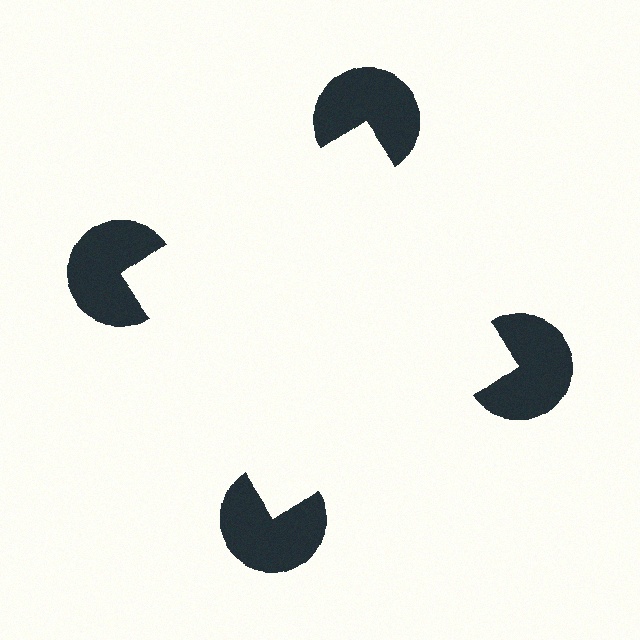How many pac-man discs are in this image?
There are 4 — one at each vertex of the illusory square.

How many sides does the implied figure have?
4 sides.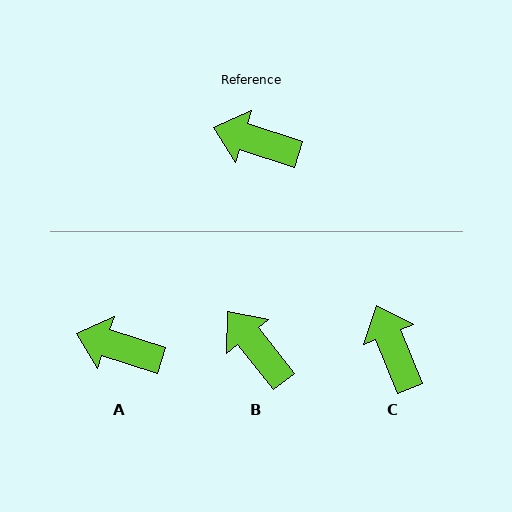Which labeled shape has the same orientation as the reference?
A.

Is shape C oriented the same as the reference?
No, it is off by about 51 degrees.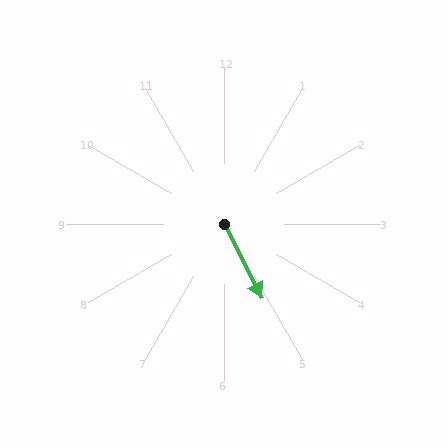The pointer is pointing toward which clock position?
Roughly 5 o'clock.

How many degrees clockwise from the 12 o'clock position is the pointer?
Approximately 153 degrees.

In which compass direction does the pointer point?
Southeast.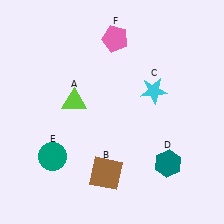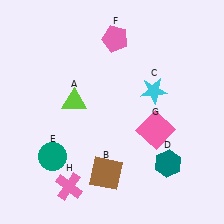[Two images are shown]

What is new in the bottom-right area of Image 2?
A pink square (G) was added in the bottom-right area of Image 2.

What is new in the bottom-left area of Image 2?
A pink cross (H) was added in the bottom-left area of Image 2.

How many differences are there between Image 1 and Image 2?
There are 2 differences between the two images.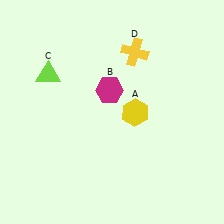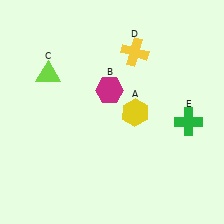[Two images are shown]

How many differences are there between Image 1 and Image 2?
There is 1 difference between the two images.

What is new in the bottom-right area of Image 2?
A green cross (E) was added in the bottom-right area of Image 2.